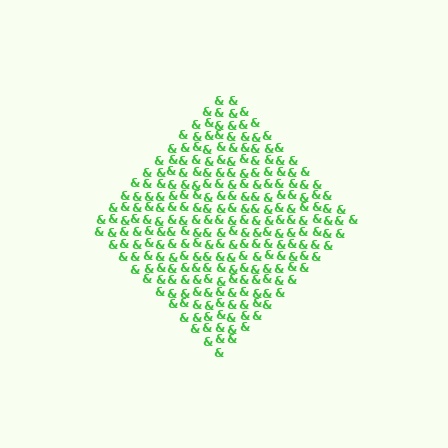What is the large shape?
The large shape is a diamond.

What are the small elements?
The small elements are ampersands.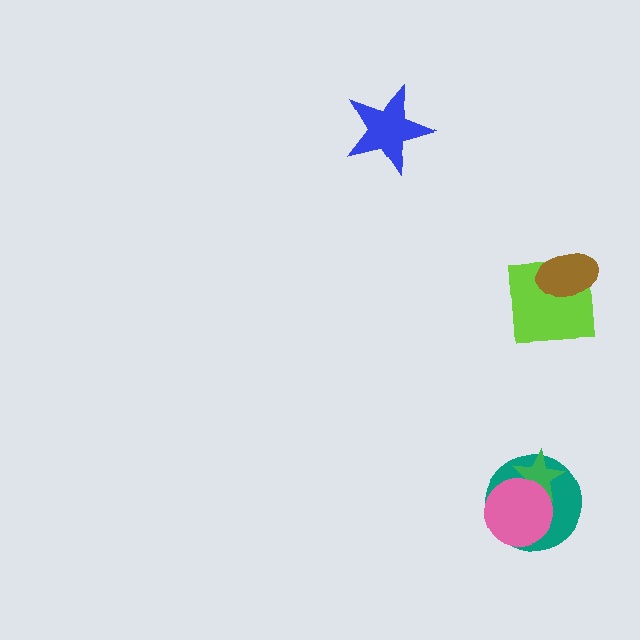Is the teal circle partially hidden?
Yes, it is partially covered by another shape.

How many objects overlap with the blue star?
0 objects overlap with the blue star.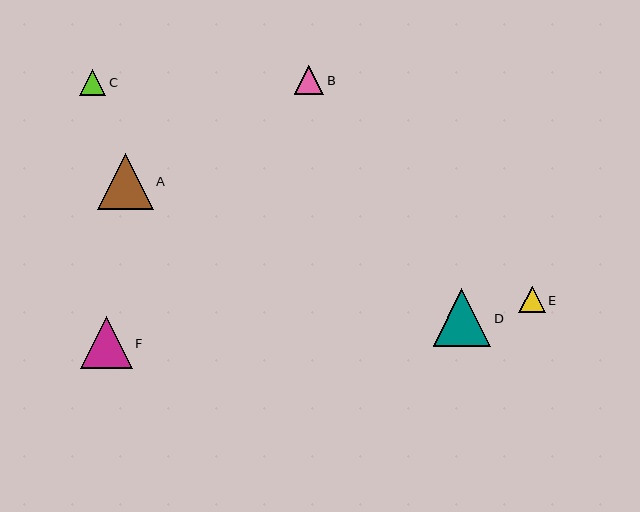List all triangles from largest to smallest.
From largest to smallest: D, A, F, B, E, C.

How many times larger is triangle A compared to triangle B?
Triangle A is approximately 1.9 times the size of triangle B.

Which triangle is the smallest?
Triangle C is the smallest with a size of approximately 26 pixels.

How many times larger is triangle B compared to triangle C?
Triangle B is approximately 1.1 times the size of triangle C.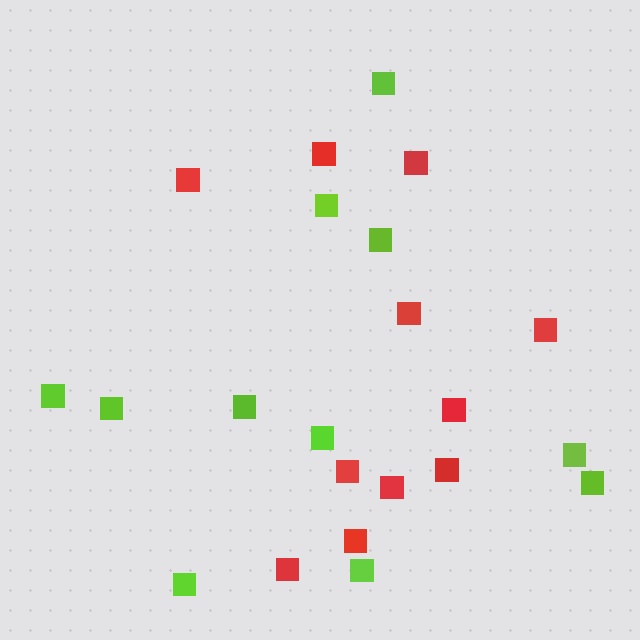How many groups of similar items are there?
There are 2 groups: one group of red squares (11) and one group of lime squares (11).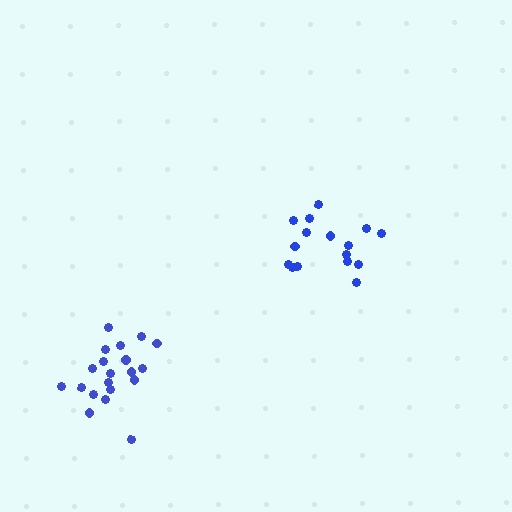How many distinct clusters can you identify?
There are 2 distinct clusters.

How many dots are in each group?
Group 1: 20 dots, Group 2: 16 dots (36 total).